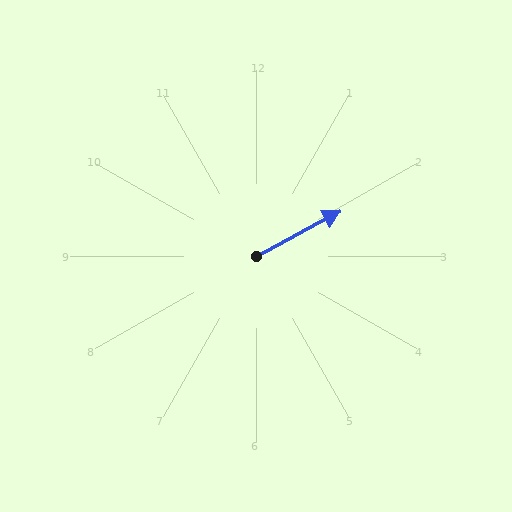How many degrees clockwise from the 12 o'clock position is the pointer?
Approximately 62 degrees.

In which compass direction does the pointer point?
Northeast.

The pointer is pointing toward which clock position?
Roughly 2 o'clock.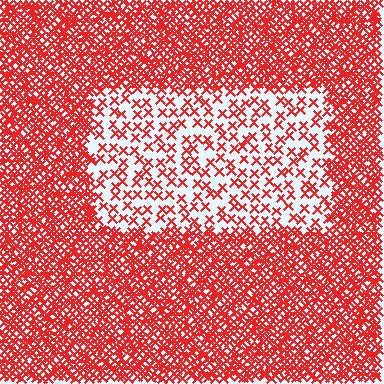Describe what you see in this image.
The image contains small red elements arranged at two different densities. A rectangle-shaped region is visible where the elements are less densely packed than the surrounding area.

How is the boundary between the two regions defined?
The boundary is defined by a change in element density (approximately 3.2x ratio). All elements are the same color, size, and shape.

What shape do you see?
I see a rectangle.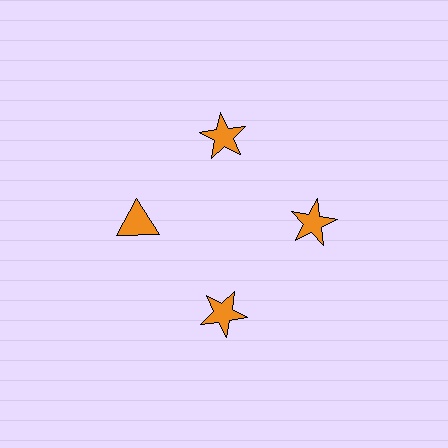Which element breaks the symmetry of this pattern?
The orange triangle at roughly the 9 o'clock position breaks the symmetry. All other shapes are orange stars.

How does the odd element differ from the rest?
It has a different shape: triangle instead of star.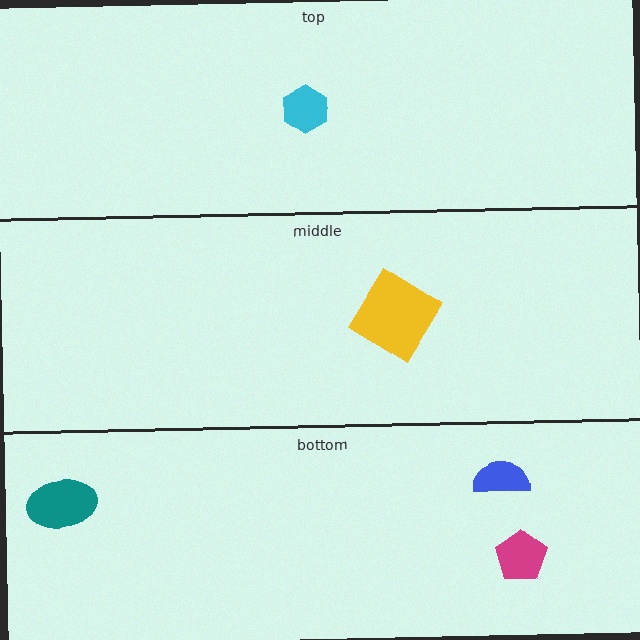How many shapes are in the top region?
1.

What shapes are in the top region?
The cyan hexagon.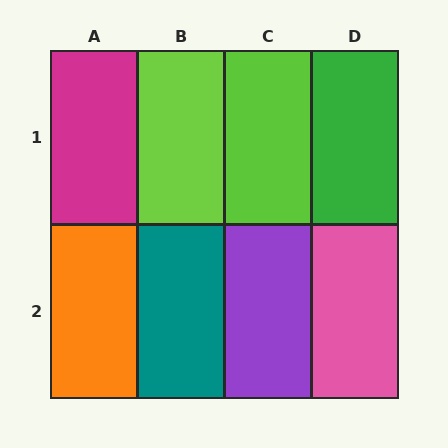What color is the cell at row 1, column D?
Green.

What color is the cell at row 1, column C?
Lime.